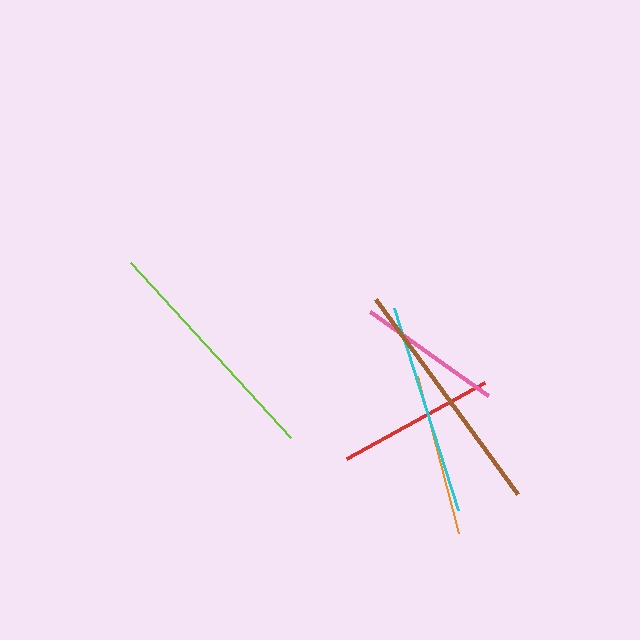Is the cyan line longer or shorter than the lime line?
The lime line is longer than the cyan line.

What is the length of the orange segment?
The orange segment is approximately 163 pixels long.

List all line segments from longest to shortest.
From longest to shortest: brown, lime, cyan, orange, red, pink.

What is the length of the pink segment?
The pink segment is approximately 145 pixels long.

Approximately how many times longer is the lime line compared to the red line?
The lime line is approximately 1.5 times the length of the red line.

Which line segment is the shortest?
The pink line is the shortest at approximately 145 pixels.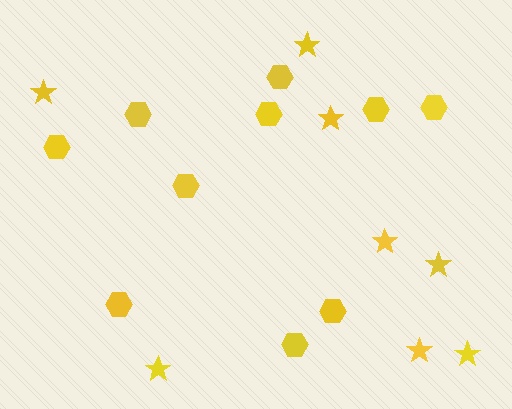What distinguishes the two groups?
There are 2 groups: one group of hexagons (10) and one group of stars (8).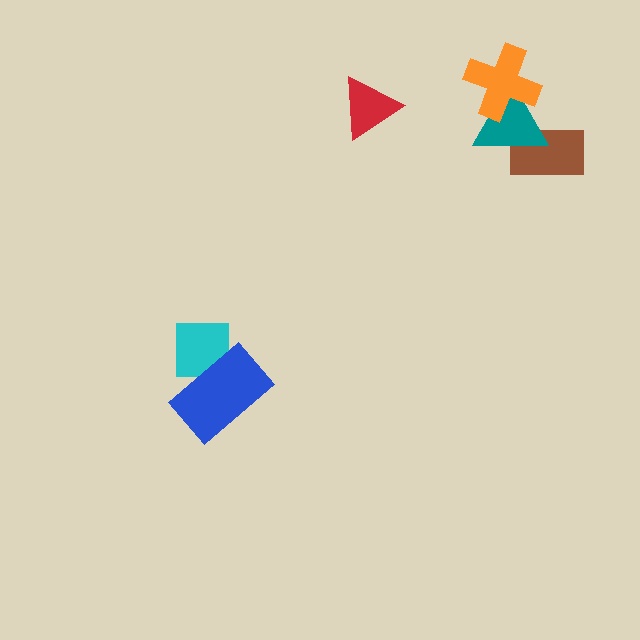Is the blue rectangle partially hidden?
No, no other shape covers it.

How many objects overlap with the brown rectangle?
1 object overlaps with the brown rectangle.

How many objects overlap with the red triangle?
0 objects overlap with the red triangle.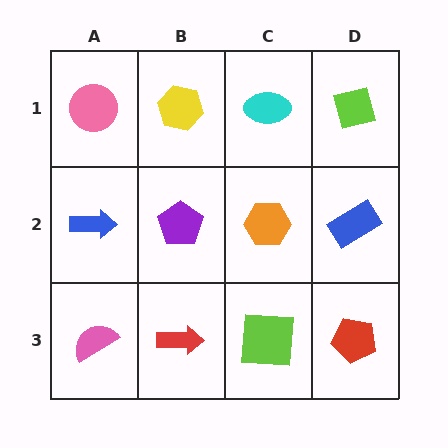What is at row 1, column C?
A cyan ellipse.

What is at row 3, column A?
A pink semicircle.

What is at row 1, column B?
A yellow hexagon.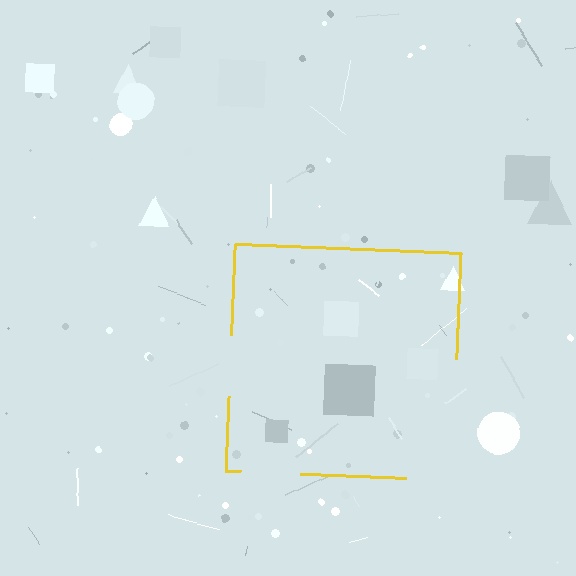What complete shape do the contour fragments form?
The contour fragments form a square.